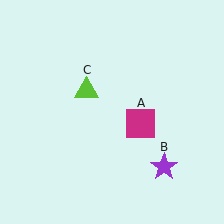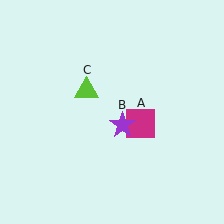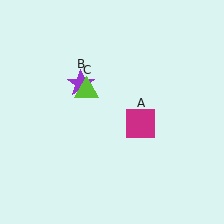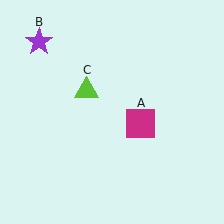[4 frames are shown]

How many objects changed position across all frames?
1 object changed position: purple star (object B).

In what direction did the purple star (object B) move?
The purple star (object B) moved up and to the left.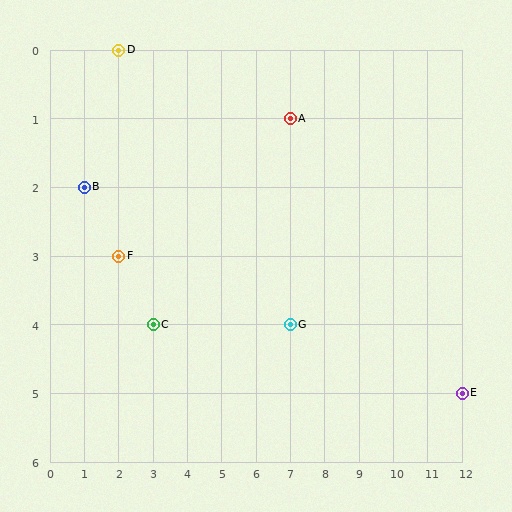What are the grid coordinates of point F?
Point F is at grid coordinates (2, 3).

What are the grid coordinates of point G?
Point G is at grid coordinates (7, 4).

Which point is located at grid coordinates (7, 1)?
Point A is at (7, 1).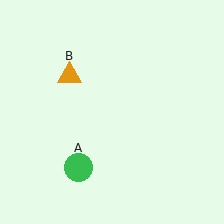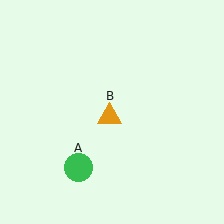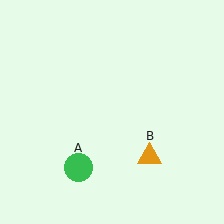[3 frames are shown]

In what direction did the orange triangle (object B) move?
The orange triangle (object B) moved down and to the right.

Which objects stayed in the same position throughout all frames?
Green circle (object A) remained stationary.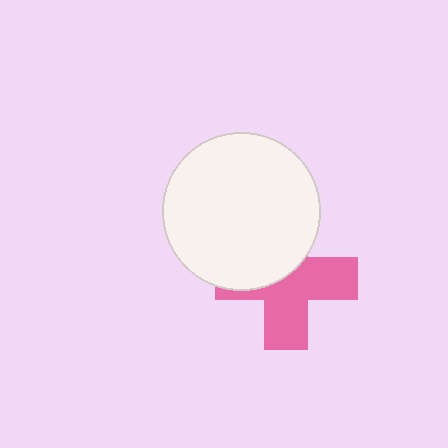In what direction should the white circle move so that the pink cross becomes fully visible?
The white circle should move up. That is the shortest direction to clear the overlap and leave the pink cross fully visible.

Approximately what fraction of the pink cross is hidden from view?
Roughly 44% of the pink cross is hidden behind the white circle.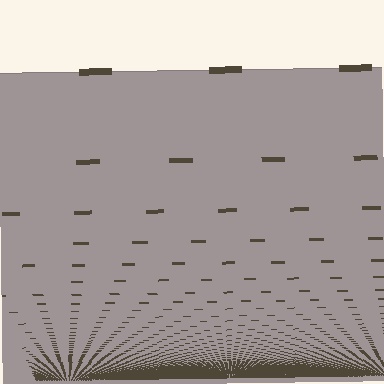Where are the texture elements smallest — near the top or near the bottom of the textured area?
Near the bottom.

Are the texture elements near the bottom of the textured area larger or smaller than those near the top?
Smaller. The gradient is inverted — elements near the bottom are smaller and denser.